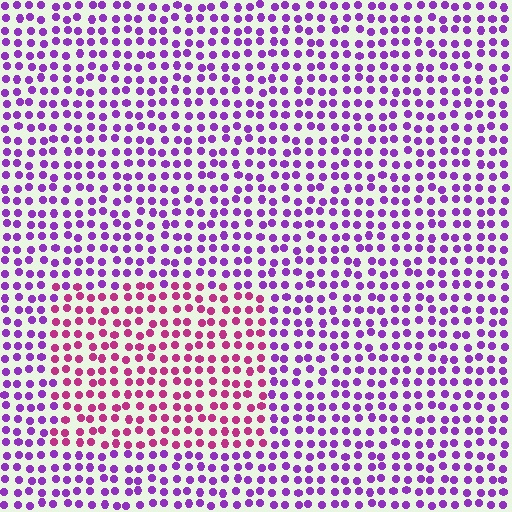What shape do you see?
I see a rectangle.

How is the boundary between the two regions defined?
The boundary is defined purely by a slight shift in hue (about 44 degrees). Spacing, size, and orientation are identical on both sides.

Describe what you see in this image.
The image is filled with small purple elements in a uniform arrangement. A rectangle-shaped region is visible where the elements are tinted to a slightly different hue, forming a subtle color boundary.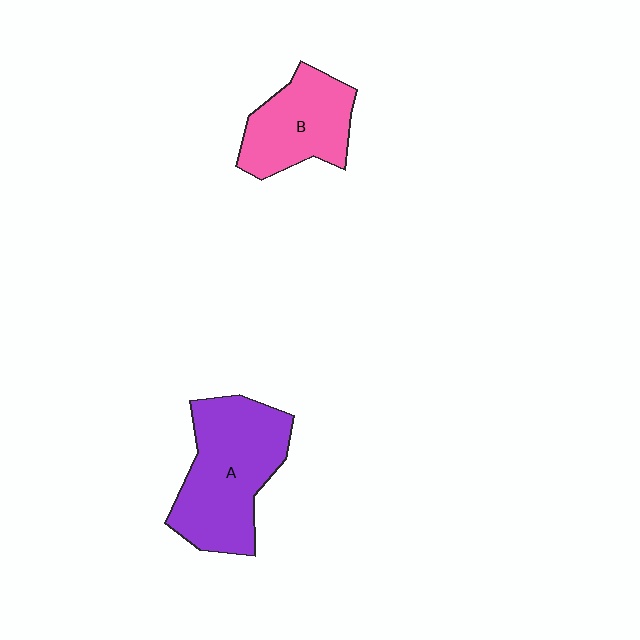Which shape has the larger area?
Shape A (purple).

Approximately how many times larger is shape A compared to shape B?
Approximately 1.5 times.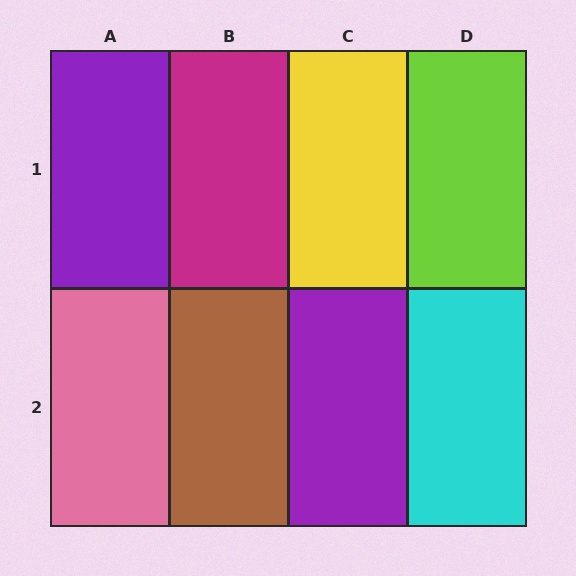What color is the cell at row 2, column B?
Brown.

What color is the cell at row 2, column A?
Pink.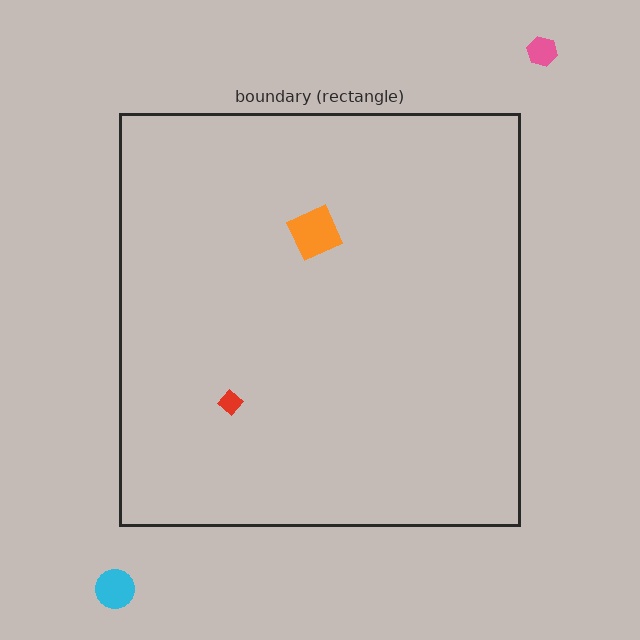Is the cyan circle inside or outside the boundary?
Outside.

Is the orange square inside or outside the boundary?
Inside.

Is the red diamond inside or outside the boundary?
Inside.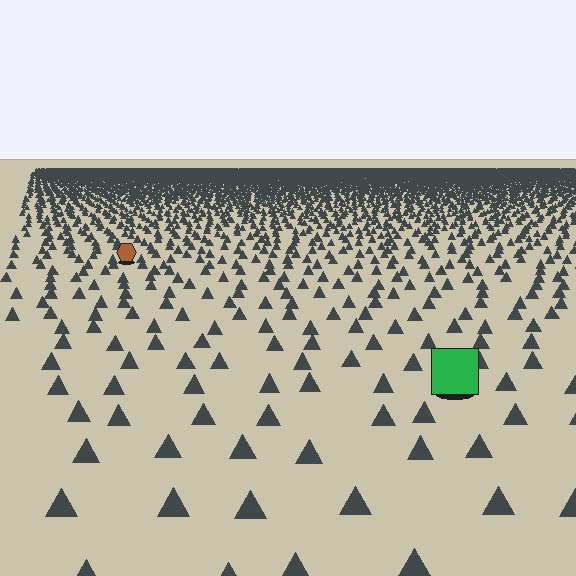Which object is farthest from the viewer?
The brown hexagon is farthest from the viewer. It appears smaller and the ground texture around it is denser.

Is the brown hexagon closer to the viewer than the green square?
No. The green square is closer — you can tell from the texture gradient: the ground texture is coarser near it.